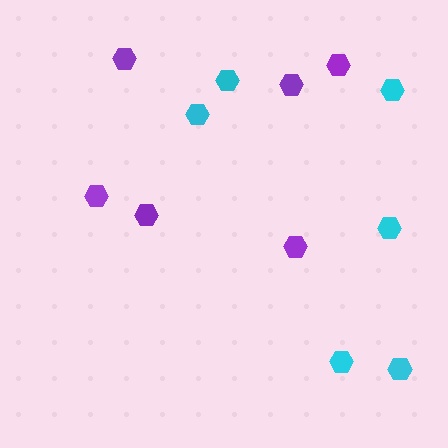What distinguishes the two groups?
There are 2 groups: one group of cyan hexagons (6) and one group of purple hexagons (6).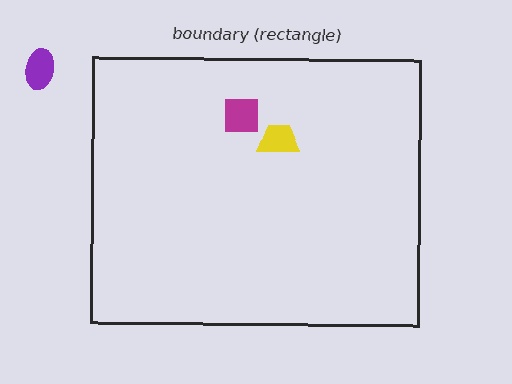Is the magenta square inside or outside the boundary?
Inside.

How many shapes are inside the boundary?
2 inside, 1 outside.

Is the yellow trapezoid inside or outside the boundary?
Inside.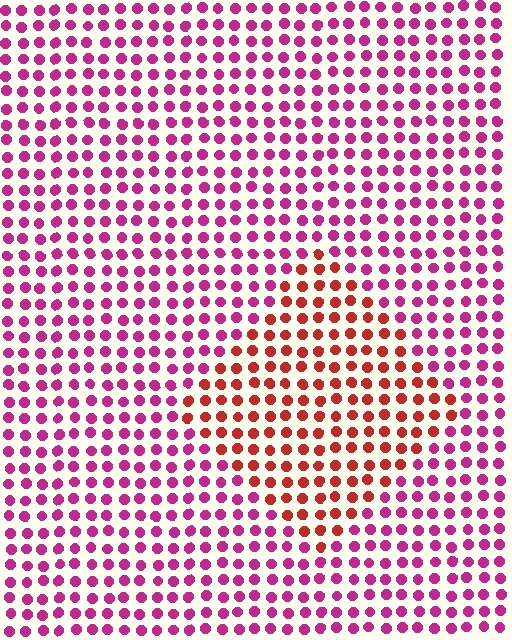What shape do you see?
I see a diamond.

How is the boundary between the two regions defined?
The boundary is defined purely by a slight shift in hue (about 41 degrees). Spacing, size, and orientation are identical on both sides.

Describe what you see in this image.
The image is filled with small magenta elements in a uniform arrangement. A diamond-shaped region is visible where the elements are tinted to a slightly different hue, forming a subtle color boundary.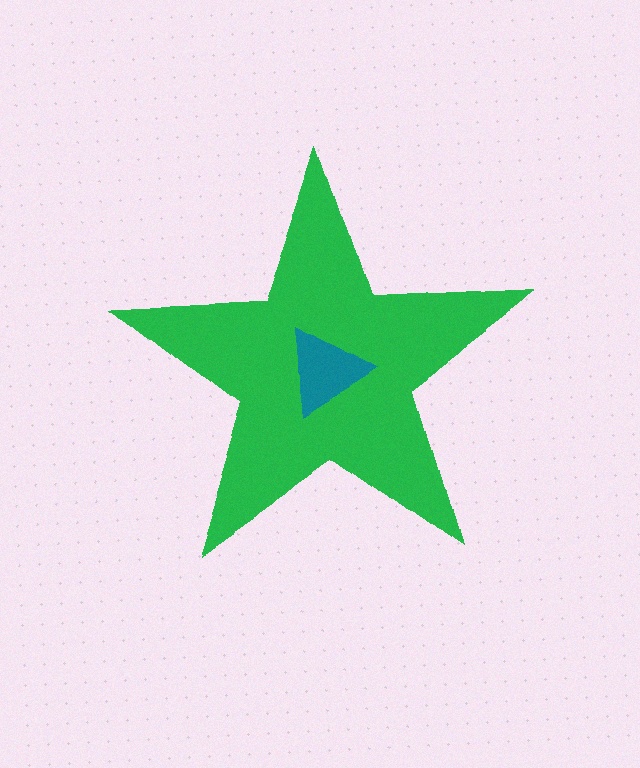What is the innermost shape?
The teal triangle.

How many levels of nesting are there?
2.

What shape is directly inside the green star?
The teal triangle.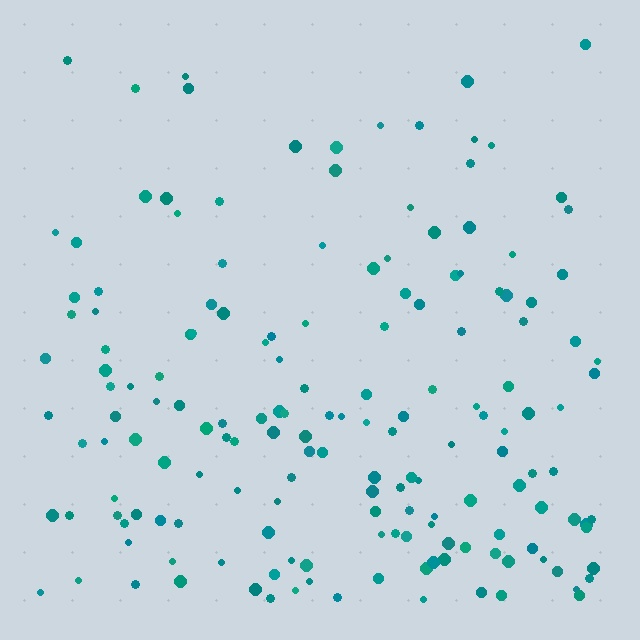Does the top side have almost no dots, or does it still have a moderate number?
Still a moderate number, just noticeably fewer than the bottom.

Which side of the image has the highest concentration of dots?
The bottom.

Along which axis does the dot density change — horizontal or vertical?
Vertical.